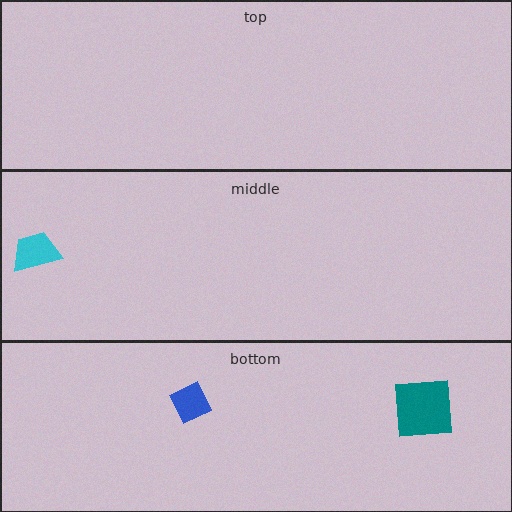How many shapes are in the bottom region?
2.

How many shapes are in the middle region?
1.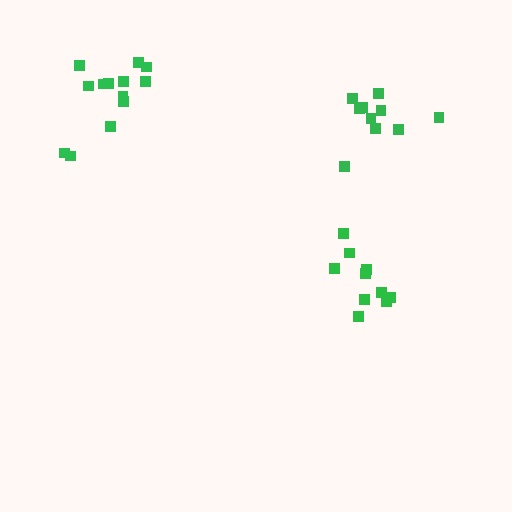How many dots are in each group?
Group 1: 10 dots, Group 2: 13 dots, Group 3: 10 dots (33 total).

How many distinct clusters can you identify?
There are 3 distinct clusters.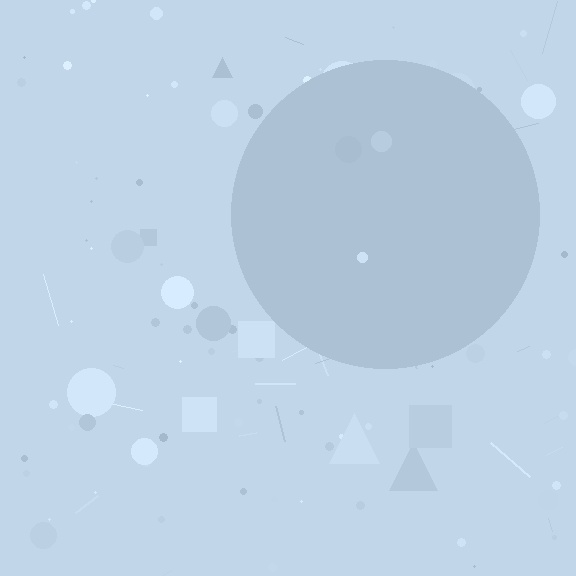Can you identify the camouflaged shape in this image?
The camouflaged shape is a circle.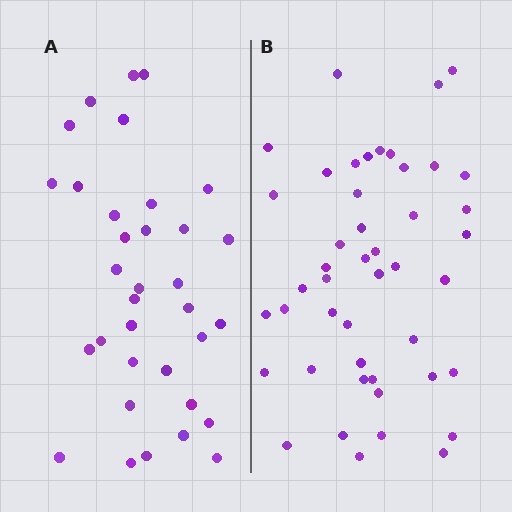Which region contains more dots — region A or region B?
Region B (the right region) has more dots.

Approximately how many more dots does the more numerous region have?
Region B has roughly 12 or so more dots than region A.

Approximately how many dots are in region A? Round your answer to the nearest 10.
About 30 dots. (The exact count is 34, which rounds to 30.)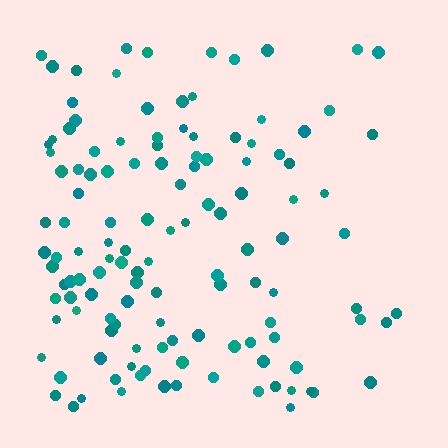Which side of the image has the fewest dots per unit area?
The right.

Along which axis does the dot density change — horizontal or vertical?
Horizontal.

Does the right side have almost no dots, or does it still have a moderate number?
Still a moderate number, just noticeably fewer than the left.